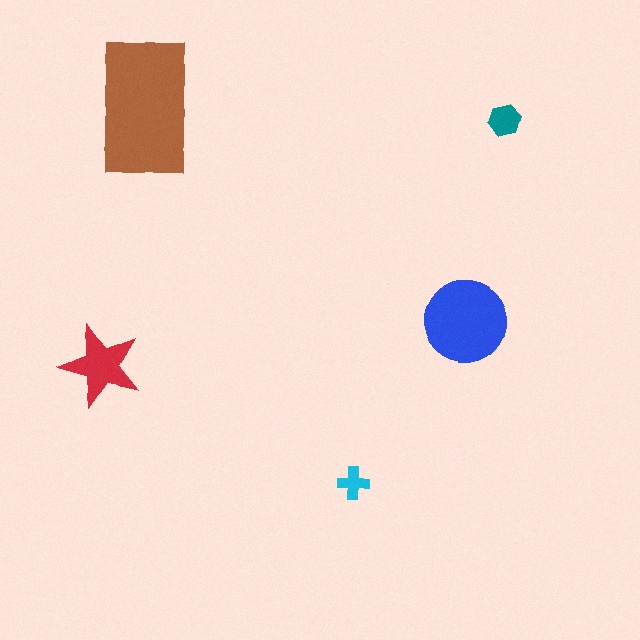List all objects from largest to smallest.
The brown rectangle, the blue circle, the red star, the teal hexagon, the cyan cross.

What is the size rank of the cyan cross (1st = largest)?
5th.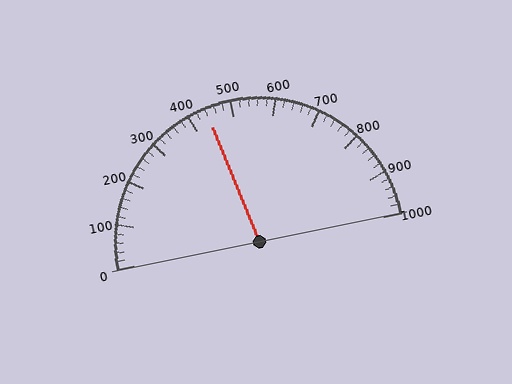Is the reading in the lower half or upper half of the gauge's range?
The reading is in the lower half of the range (0 to 1000).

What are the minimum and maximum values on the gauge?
The gauge ranges from 0 to 1000.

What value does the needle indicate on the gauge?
The needle indicates approximately 440.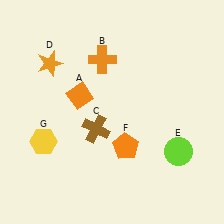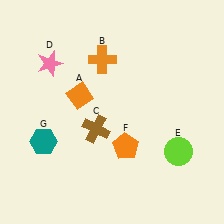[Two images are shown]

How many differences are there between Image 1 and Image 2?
There are 2 differences between the two images.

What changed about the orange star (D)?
In Image 1, D is orange. In Image 2, it changed to pink.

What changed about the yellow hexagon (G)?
In Image 1, G is yellow. In Image 2, it changed to teal.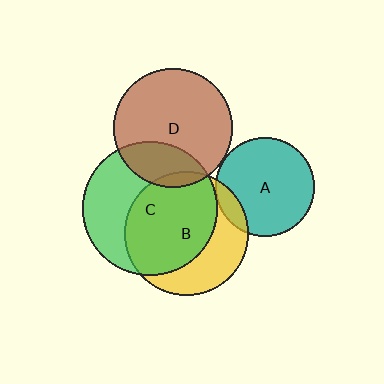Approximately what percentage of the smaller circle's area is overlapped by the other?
Approximately 25%.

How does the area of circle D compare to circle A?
Approximately 1.4 times.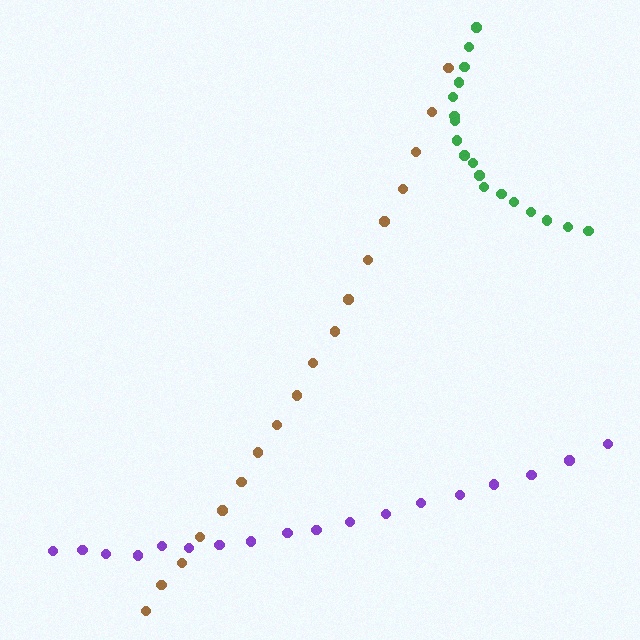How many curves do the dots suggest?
There are 3 distinct paths.